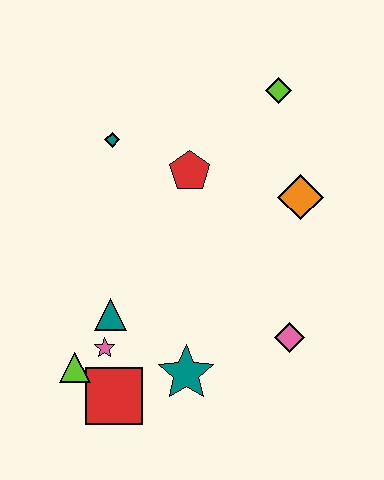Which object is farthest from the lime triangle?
The lime diamond is farthest from the lime triangle.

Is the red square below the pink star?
Yes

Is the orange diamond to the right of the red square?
Yes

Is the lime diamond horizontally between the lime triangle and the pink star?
No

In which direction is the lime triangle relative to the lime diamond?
The lime triangle is below the lime diamond.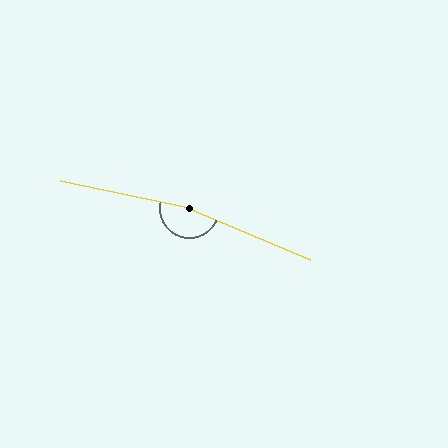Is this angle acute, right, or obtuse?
It is obtuse.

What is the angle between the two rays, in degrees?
Approximately 169 degrees.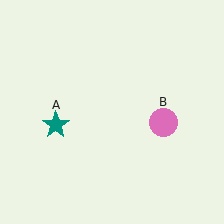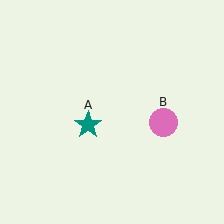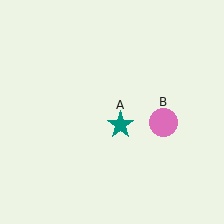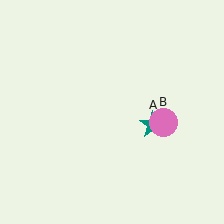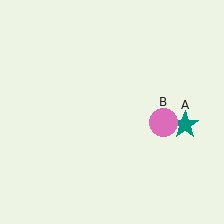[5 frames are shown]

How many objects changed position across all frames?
1 object changed position: teal star (object A).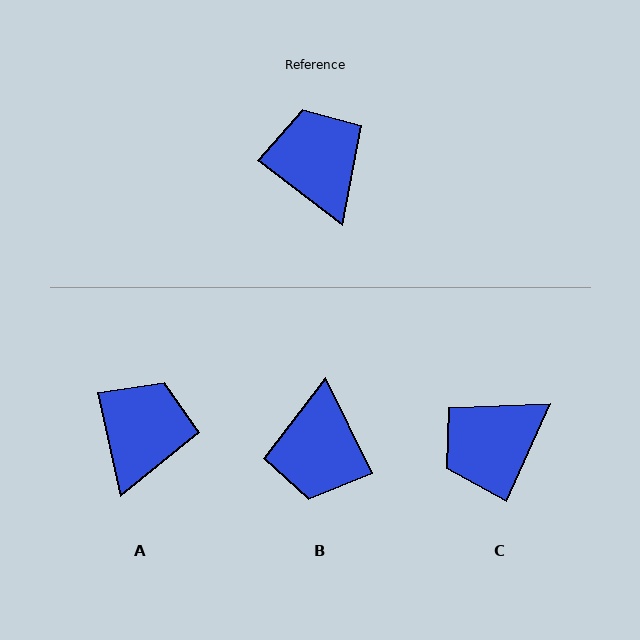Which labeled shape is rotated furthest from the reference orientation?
B, about 153 degrees away.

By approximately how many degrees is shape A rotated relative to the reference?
Approximately 40 degrees clockwise.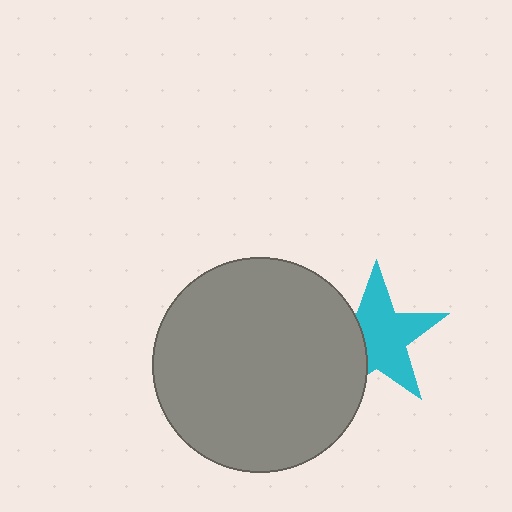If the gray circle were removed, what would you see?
You would see the complete cyan star.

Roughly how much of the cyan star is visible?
Most of it is visible (roughly 67%).